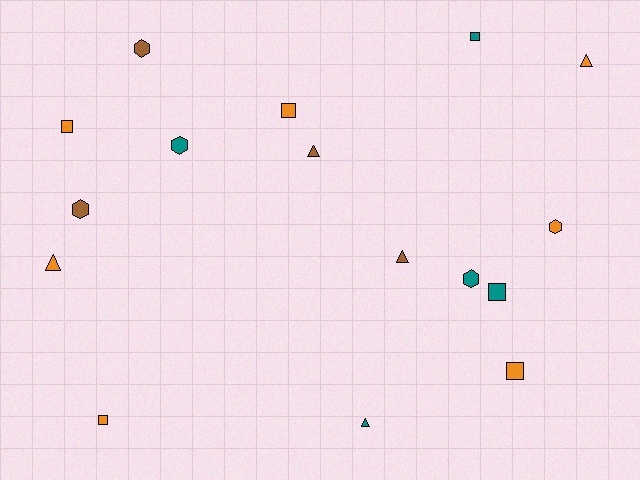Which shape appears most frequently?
Square, with 6 objects.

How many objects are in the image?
There are 16 objects.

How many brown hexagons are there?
There are 2 brown hexagons.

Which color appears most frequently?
Orange, with 7 objects.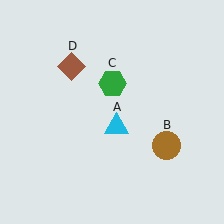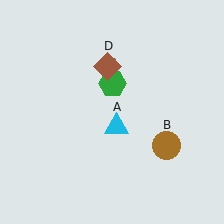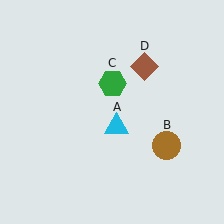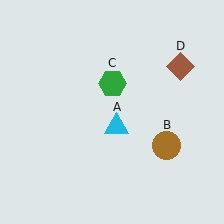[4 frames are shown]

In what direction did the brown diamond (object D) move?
The brown diamond (object D) moved right.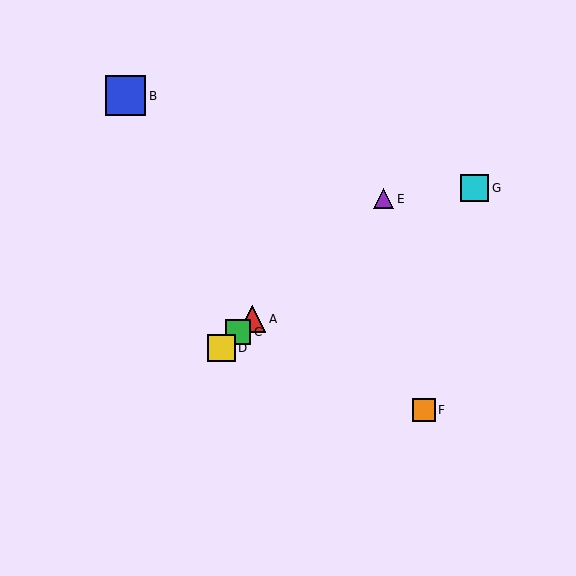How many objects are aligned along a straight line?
4 objects (A, C, D, E) are aligned along a straight line.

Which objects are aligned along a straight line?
Objects A, C, D, E are aligned along a straight line.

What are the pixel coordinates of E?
Object E is at (384, 199).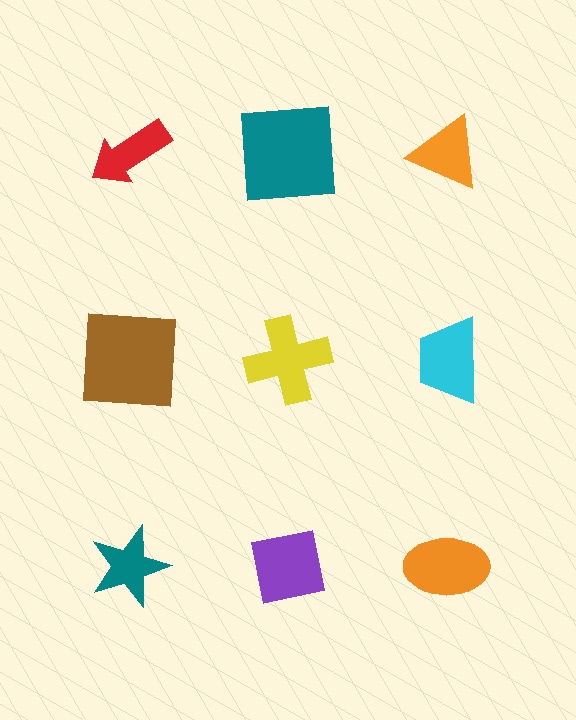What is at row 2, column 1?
A brown square.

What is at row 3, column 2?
A purple square.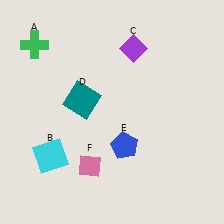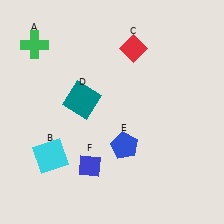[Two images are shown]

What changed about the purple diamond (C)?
In Image 1, C is purple. In Image 2, it changed to red.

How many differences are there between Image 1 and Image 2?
There are 2 differences between the two images.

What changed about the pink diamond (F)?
In Image 1, F is pink. In Image 2, it changed to blue.